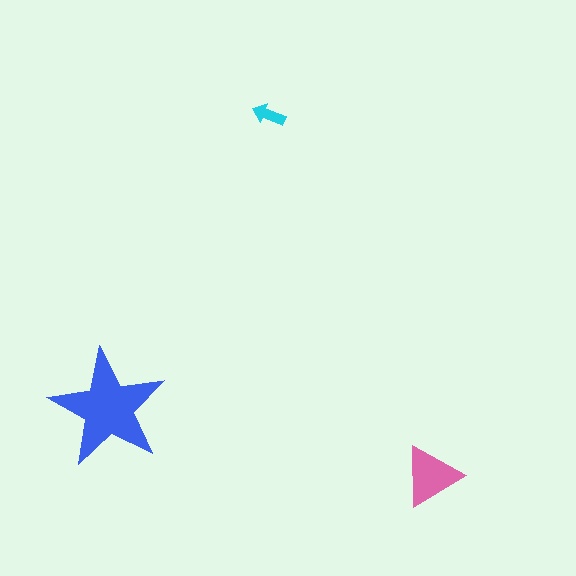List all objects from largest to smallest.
The blue star, the pink triangle, the cyan arrow.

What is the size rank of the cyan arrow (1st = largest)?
3rd.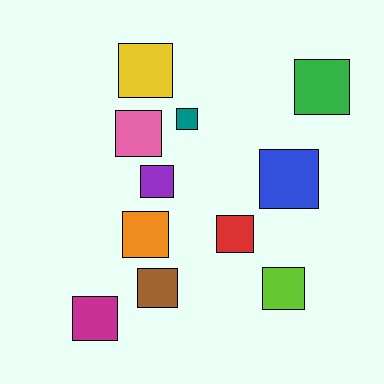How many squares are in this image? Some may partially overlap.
There are 11 squares.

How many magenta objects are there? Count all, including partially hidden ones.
There is 1 magenta object.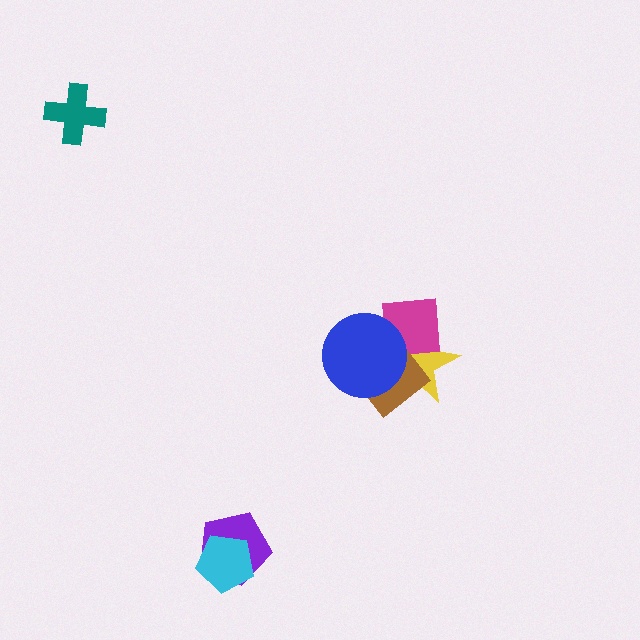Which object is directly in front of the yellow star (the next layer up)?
The magenta square is directly in front of the yellow star.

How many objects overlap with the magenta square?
3 objects overlap with the magenta square.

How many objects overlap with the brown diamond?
3 objects overlap with the brown diamond.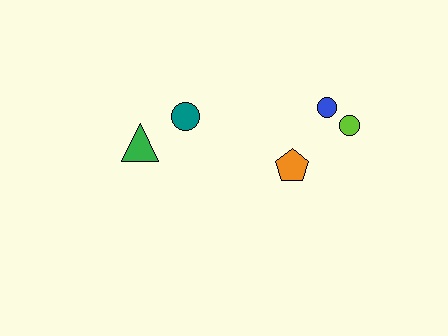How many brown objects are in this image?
There are no brown objects.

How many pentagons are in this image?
There is 1 pentagon.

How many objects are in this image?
There are 5 objects.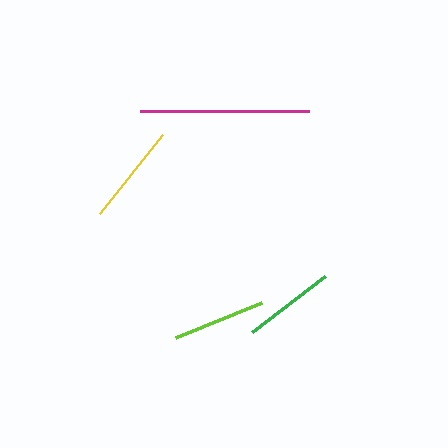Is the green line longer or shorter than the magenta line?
The magenta line is longer than the green line.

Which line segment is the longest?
The magenta line is the longest at approximately 170 pixels.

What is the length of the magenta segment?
The magenta segment is approximately 170 pixels long.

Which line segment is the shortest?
The green line is the shortest at approximately 92 pixels.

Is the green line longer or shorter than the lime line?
The lime line is longer than the green line.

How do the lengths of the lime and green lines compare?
The lime and green lines are approximately the same length.